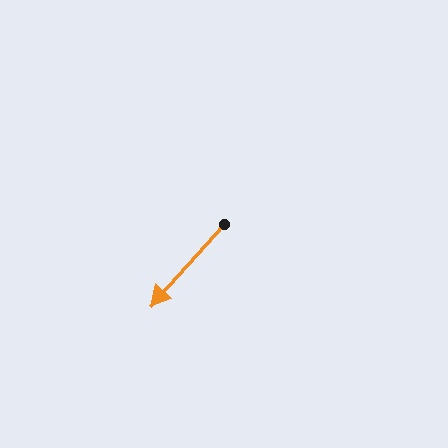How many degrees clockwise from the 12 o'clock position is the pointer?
Approximately 222 degrees.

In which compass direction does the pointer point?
Southwest.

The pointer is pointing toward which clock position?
Roughly 7 o'clock.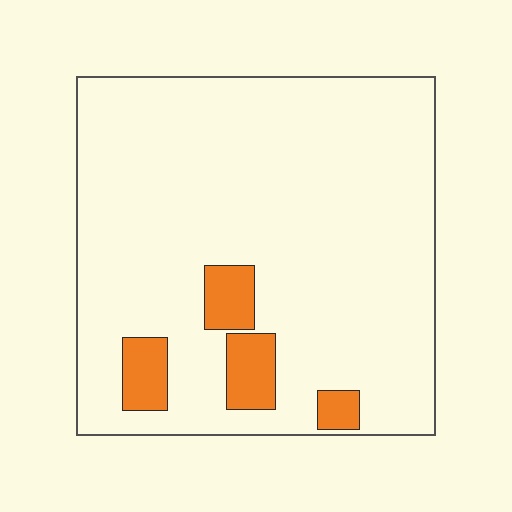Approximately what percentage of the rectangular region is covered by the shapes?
Approximately 10%.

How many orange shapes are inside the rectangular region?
4.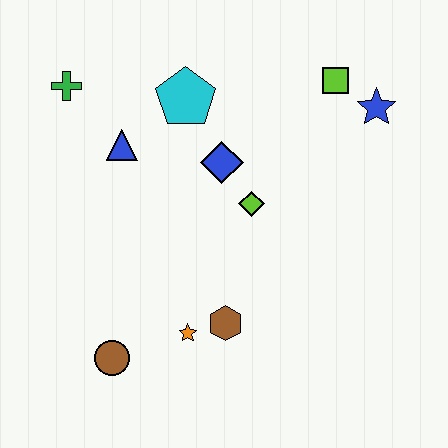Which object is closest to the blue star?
The lime square is closest to the blue star.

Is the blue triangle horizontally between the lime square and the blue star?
No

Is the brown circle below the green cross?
Yes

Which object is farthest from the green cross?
The blue star is farthest from the green cross.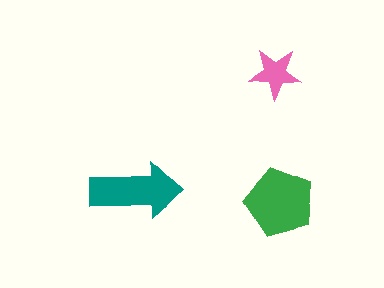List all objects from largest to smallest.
The green pentagon, the teal arrow, the pink star.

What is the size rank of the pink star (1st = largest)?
3rd.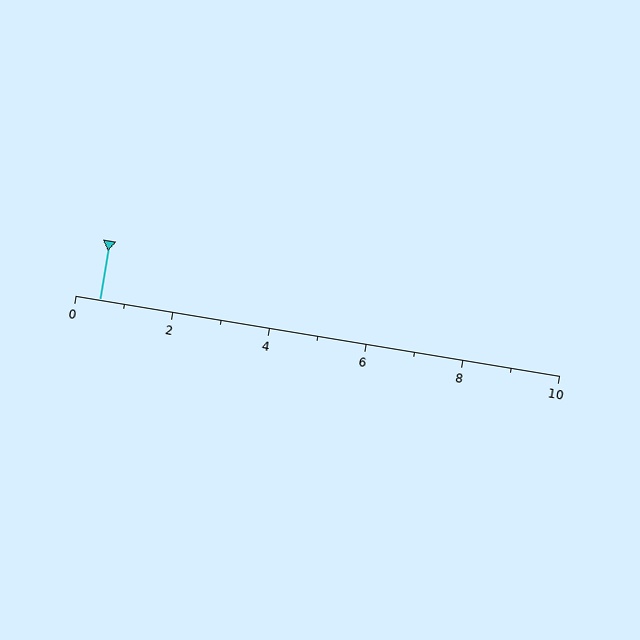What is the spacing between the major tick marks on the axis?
The major ticks are spaced 2 apart.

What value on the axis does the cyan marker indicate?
The marker indicates approximately 0.5.